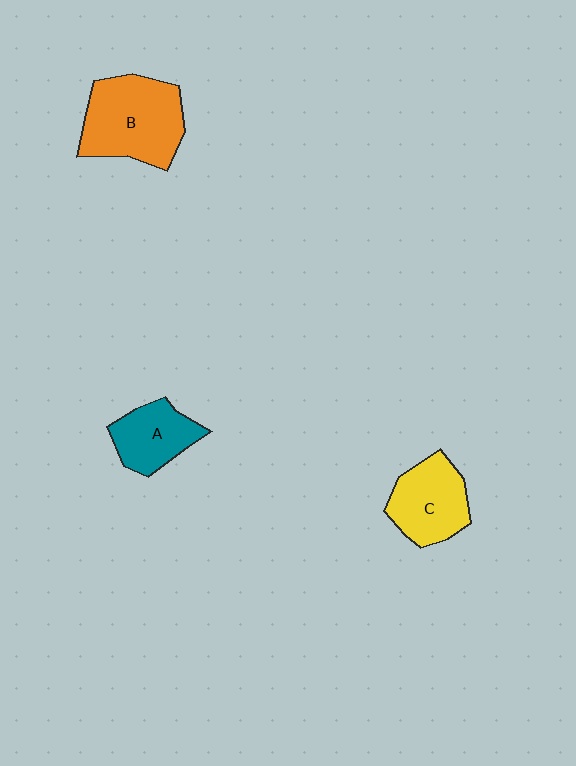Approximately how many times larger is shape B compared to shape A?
Approximately 1.7 times.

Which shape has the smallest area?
Shape A (teal).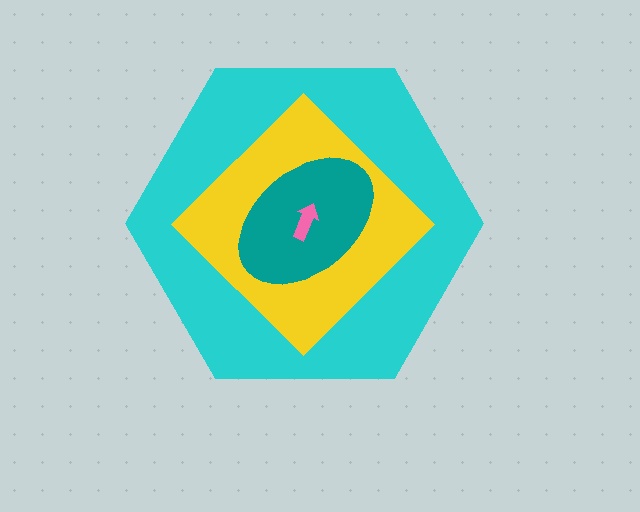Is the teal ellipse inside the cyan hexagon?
Yes.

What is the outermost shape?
The cyan hexagon.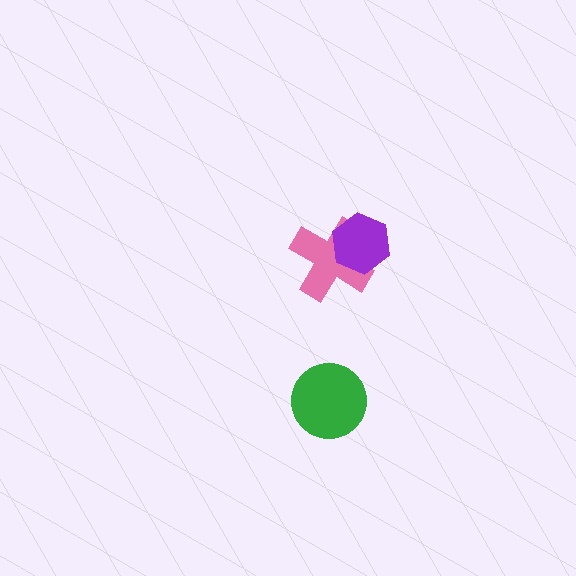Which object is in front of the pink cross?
The purple hexagon is in front of the pink cross.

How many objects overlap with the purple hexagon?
1 object overlaps with the purple hexagon.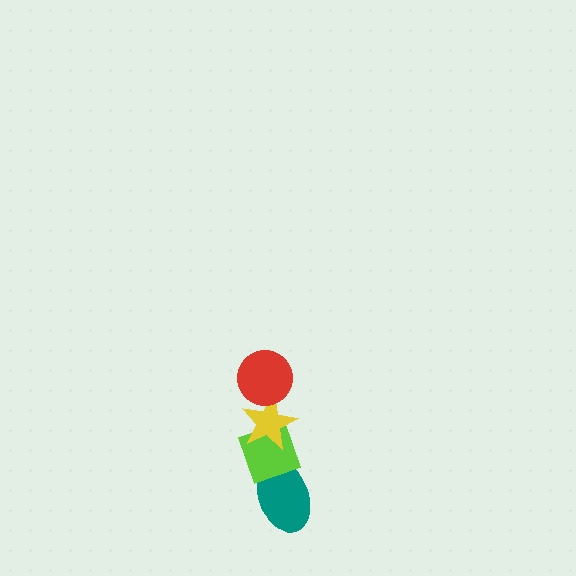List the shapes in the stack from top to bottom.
From top to bottom: the red circle, the yellow star, the lime diamond, the teal ellipse.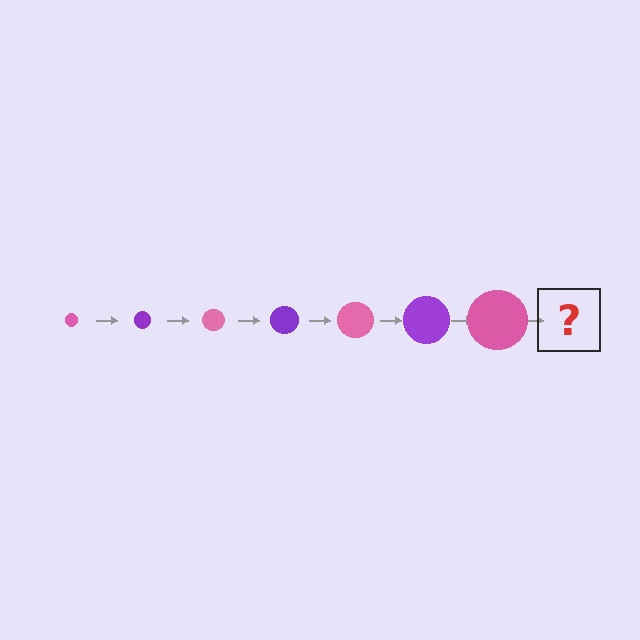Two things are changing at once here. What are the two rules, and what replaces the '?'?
The two rules are that the circle grows larger each step and the color cycles through pink and purple. The '?' should be a purple circle, larger than the previous one.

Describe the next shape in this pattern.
It should be a purple circle, larger than the previous one.